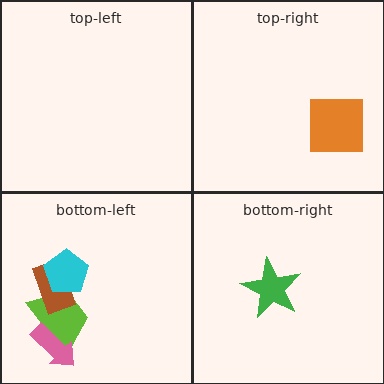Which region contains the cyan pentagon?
The bottom-left region.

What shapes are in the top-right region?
The orange square.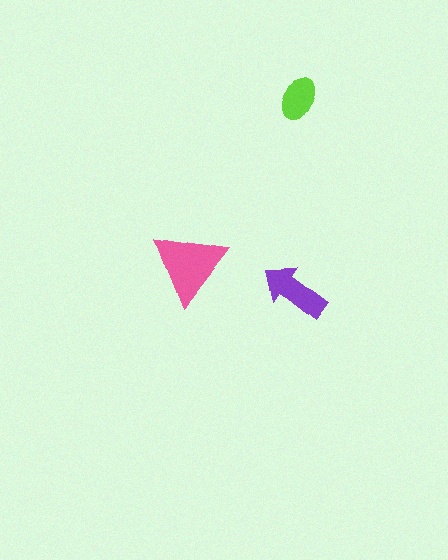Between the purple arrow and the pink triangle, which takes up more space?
The pink triangle.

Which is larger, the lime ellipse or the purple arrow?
The purple arrow.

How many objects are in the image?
There are 3 objects in the image.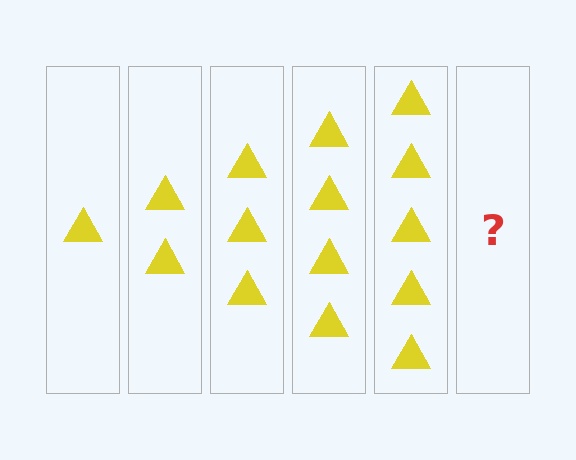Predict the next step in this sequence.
The next step is 6 triangles.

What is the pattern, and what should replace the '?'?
The pattern is that each step adds one more triangle. The '?' should be 6 triangles.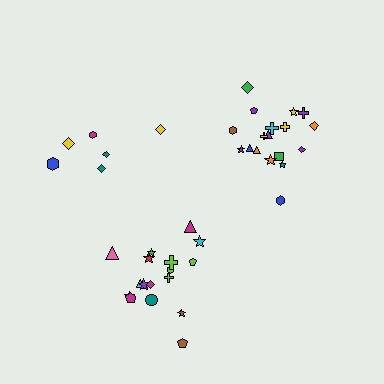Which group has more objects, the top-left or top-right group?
The top-right group.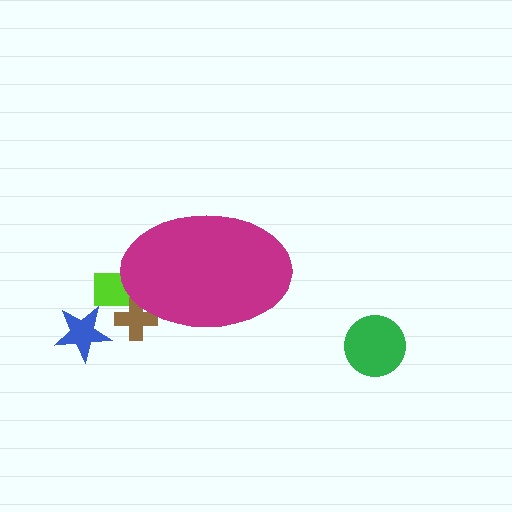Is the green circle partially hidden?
No, the green circle is fully visible.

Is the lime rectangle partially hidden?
Yes, the lime rectangle is partially hidden behind the magenta ellipse.